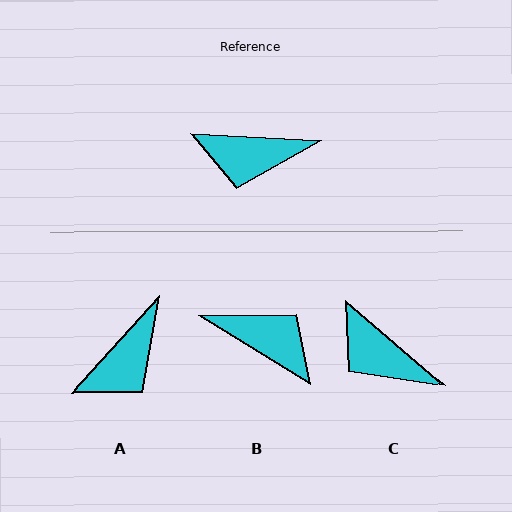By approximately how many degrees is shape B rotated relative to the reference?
Approximately 151 degrees counter-clockwise.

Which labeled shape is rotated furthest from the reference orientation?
B, about 151 degrees away.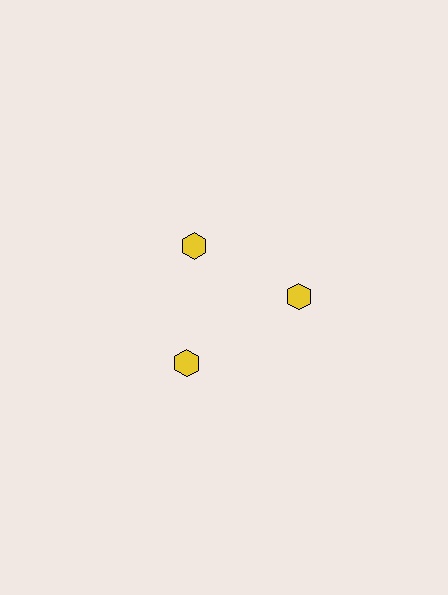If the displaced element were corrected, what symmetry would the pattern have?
It would have 3-fold rotational symmetry — the pattern would map onto itself every 120 degrees.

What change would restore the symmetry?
The symmetry would be restored by moving it outward, back onto the ring so that all 3 hexagons sit at equal angles and equal distance from the center.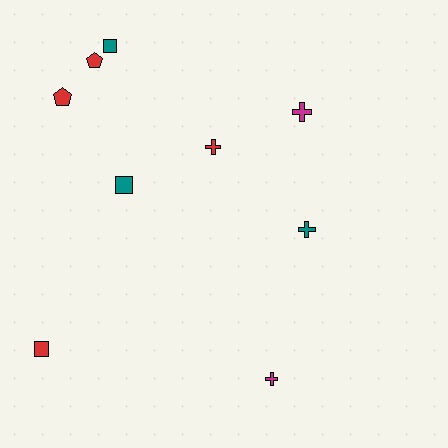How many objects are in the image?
There are 9 objects.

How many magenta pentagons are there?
There are no magenta pentagons.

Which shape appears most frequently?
Cross, with 4 objects.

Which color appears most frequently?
Red, with 4 objects.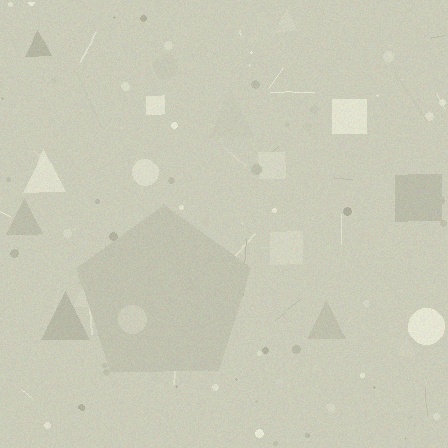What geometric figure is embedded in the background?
A pentagon is embedded in the background.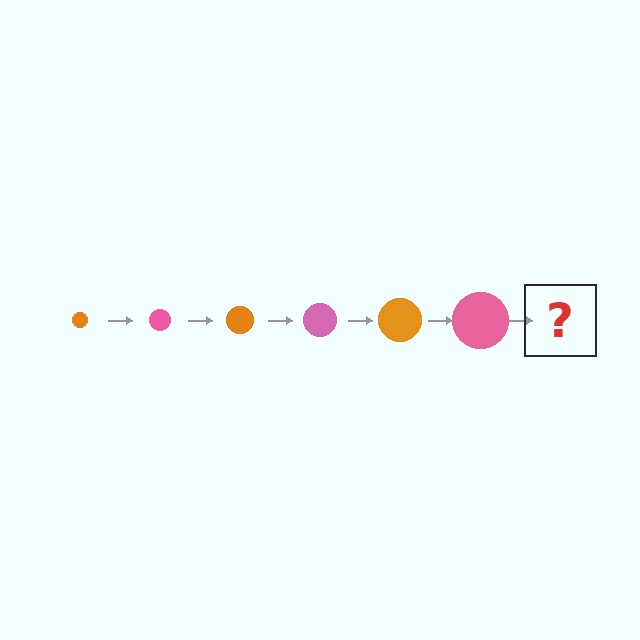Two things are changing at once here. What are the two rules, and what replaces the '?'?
The two rules are that the circle grows larger each step and the color cycles through orange and pink. The '?' should be an orange circle, larger than the previous one.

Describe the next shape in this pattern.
It should be an orange circle, larger than the previous one.